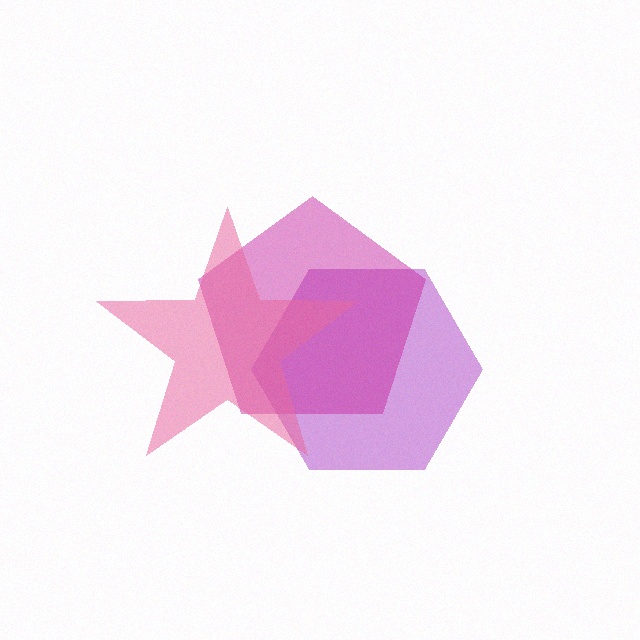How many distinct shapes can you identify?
There are 3 distinct shapes: a purple hexagon, a magenta pentagon, a pink star.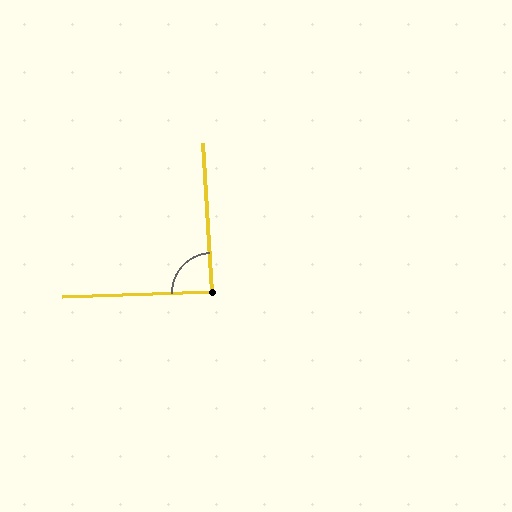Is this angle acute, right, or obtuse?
It is approximately a right angle.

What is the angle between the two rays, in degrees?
Approximately 89 degrees.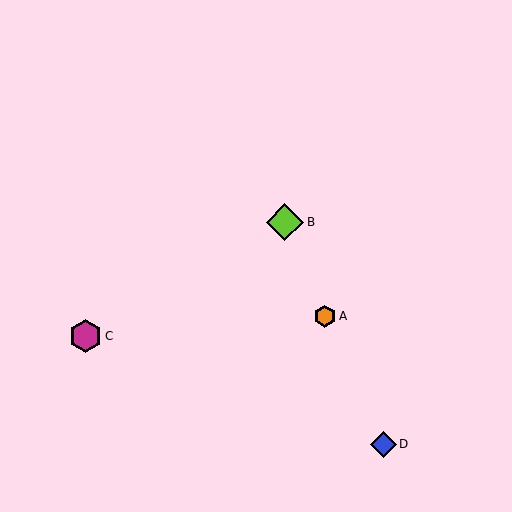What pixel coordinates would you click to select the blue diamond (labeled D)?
Click at (383, 444) to select the blue diamond D.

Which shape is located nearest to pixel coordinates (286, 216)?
The lime diamond (labeled B) at (285, 222) is nearest to that location.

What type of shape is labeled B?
Shape B is a lime diamond.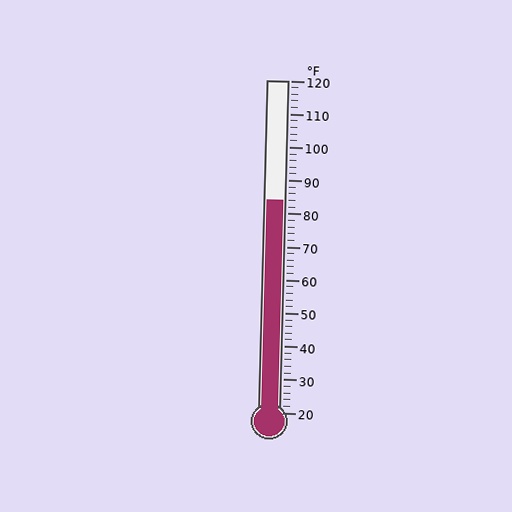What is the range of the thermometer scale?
The thermometer scale ranges from 20°F to 120°F.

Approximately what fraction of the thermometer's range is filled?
The thermometer is filled to approximately 65% of its range.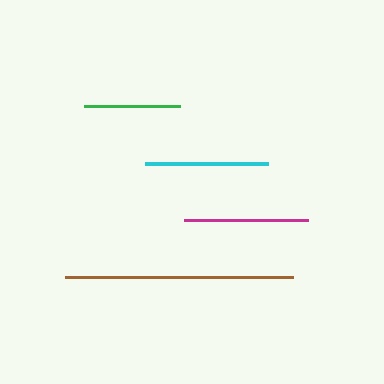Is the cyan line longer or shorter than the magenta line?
The magenta line is longer than the cyan line.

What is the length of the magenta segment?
The magenta segment is approximately 124 pixels long.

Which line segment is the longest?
The brown line is the longest at approximately 228 pixels.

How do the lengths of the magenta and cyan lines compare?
The magenta and cyan lines are approximately the same length.